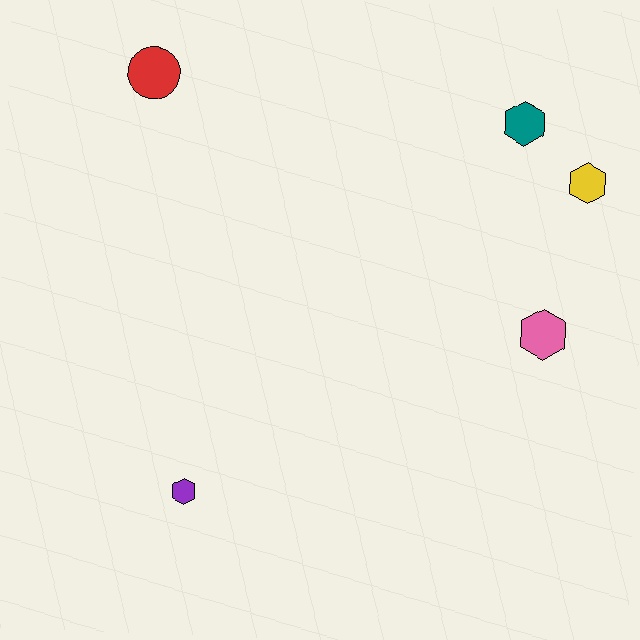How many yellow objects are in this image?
There is 1 yellow object.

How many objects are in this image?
There are 5 objects.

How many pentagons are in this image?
There are no pentagons.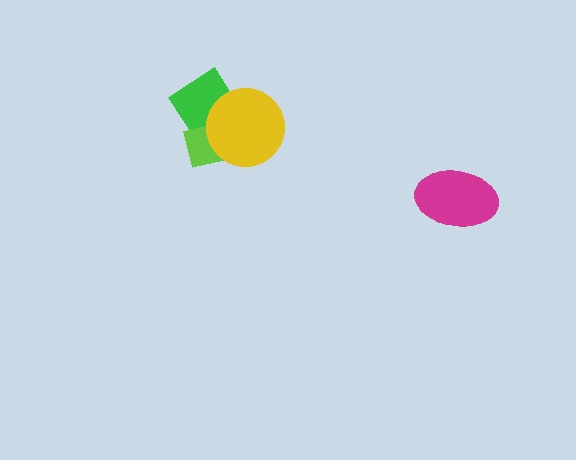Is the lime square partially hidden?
Yes, it is partially covered by another shape.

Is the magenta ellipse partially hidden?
No, no other shape covers it.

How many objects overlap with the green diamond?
2 objects overlap with the green diamond.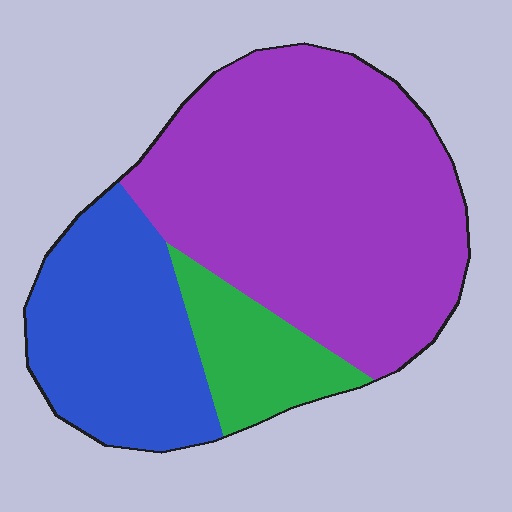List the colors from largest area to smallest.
From largest to smallest: purple, blue, green.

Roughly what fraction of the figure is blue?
Blue takes up between a sixth and a third of the figure.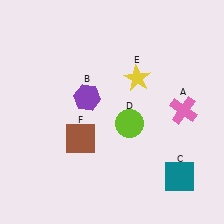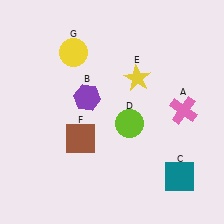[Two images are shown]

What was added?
A yellow circle (G) was added in Image 2.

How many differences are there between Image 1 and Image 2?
There is 1 difference between the two images.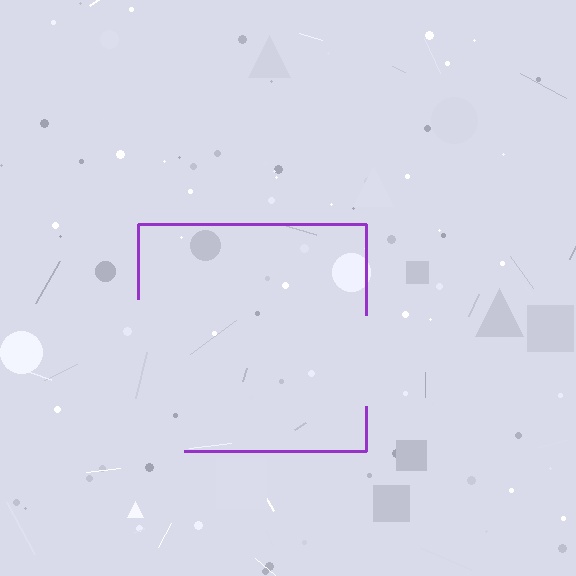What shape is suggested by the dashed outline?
The dashed outline suggests a square.